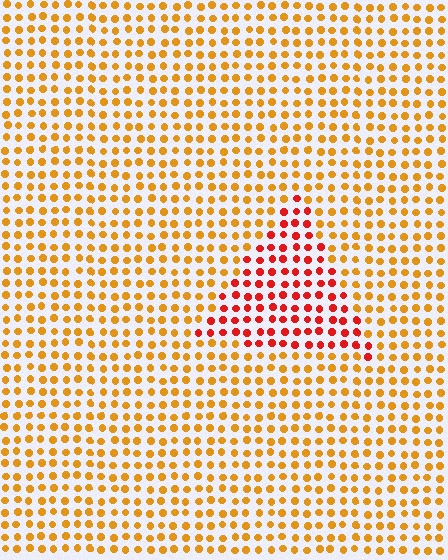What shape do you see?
I see a triangle.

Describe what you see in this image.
The image is filled with small orange elements in a uniform arrangement. A triangle-shaped region is visible where the elements are tinted to a slightly different hue, forming a subtle color boundary.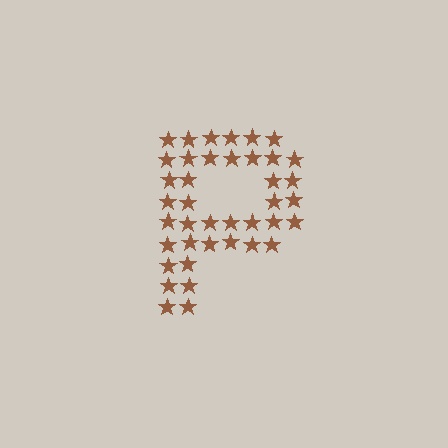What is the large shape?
The large shape is the letter P.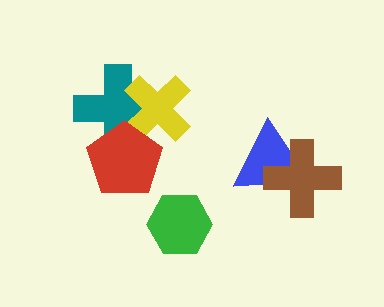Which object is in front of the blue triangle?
The brown cross is in front of the blue triangle.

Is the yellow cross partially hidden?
Yes, it is partially covered by another shape.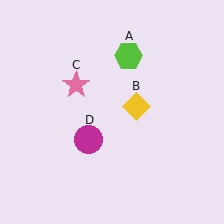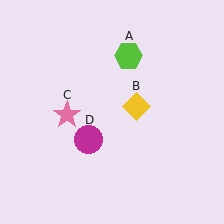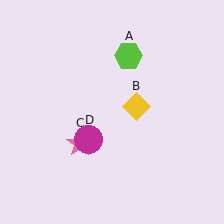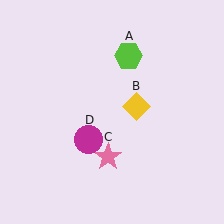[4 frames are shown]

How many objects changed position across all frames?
1 object changed position: pink star (object C).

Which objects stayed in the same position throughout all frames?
Lime hexagon (object A) and yellow diamond (object B) and magenta circle (object D) remained stationary.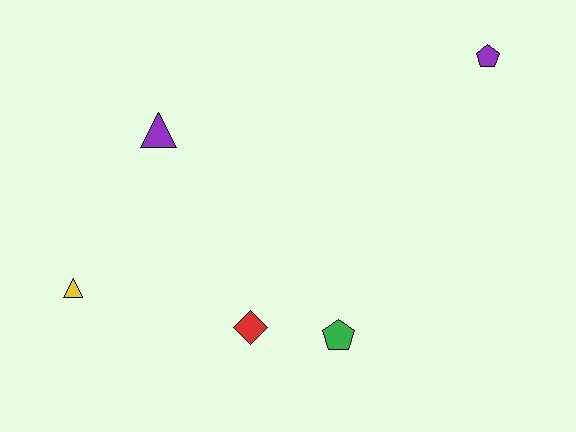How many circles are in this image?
There are no circles.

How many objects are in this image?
There are 5 objects.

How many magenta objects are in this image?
There are no magenta objects.